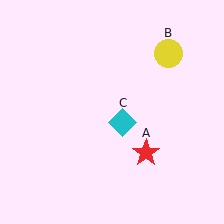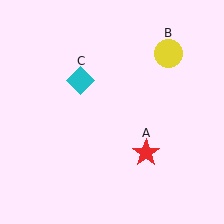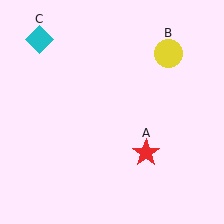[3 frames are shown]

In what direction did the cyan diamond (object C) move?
The cyan diamond (object C) moved up and to the left.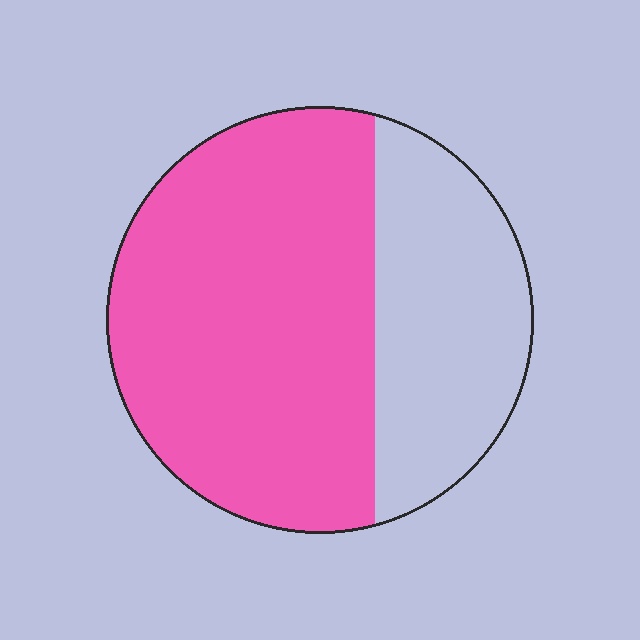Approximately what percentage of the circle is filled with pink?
Approximately 65%.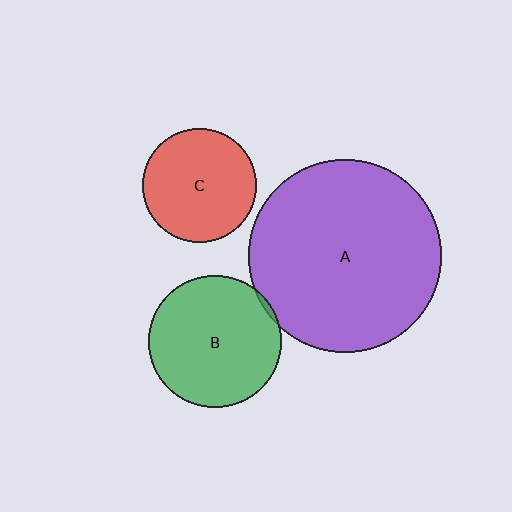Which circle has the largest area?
Circle A (purple).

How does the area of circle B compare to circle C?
Approximately 1.4 times.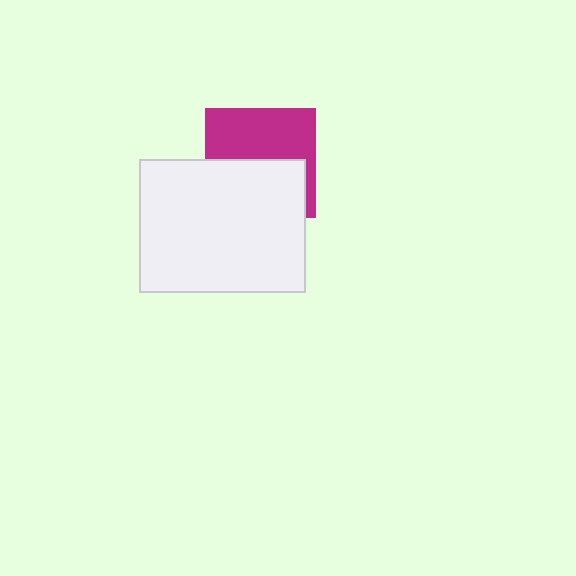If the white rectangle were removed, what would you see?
You would see the complete magenta square.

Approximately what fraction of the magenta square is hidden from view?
Roughly 48% of the magenta square is hidden behind the white rectangle.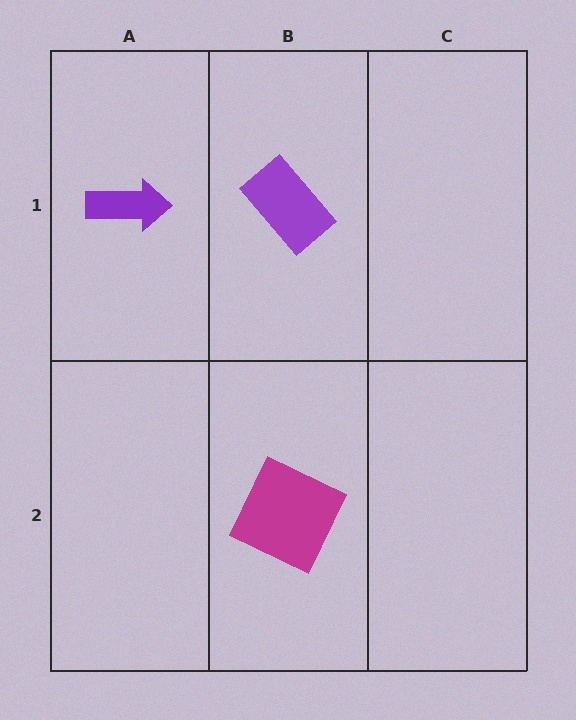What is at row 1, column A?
A purple arrow.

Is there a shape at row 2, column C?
No, that cell is empty.